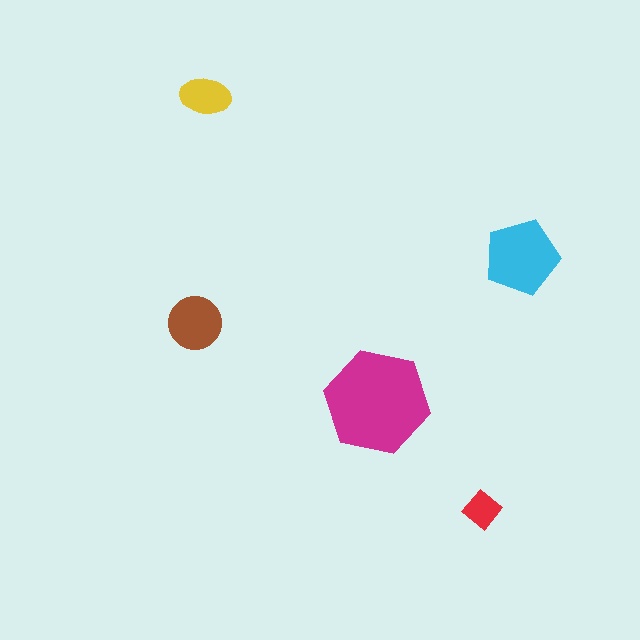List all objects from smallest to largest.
The red diamond, the yellow ellipse, the brown circle, the cyan pentagon, the magenta hexagon.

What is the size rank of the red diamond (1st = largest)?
5th.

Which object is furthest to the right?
The cyan pentagon is rightmost.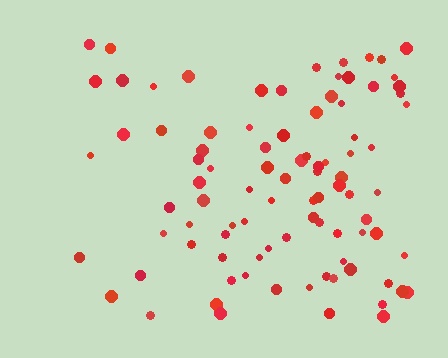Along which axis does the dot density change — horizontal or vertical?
Horizontal.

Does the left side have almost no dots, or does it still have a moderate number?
Still a moderate number, just noticeably fewer than the right.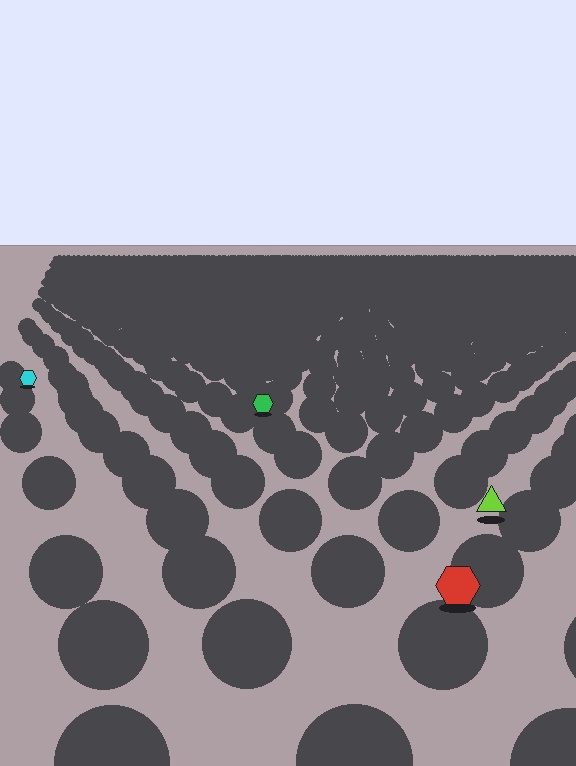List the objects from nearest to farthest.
From nearest to farthest: the red hexagon, the lime triangle, the green hexagon, the cyan hexagon.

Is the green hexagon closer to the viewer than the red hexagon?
No. The red hexagon is closer — you can tell from the texture gradient: the ground texture is coarser near it.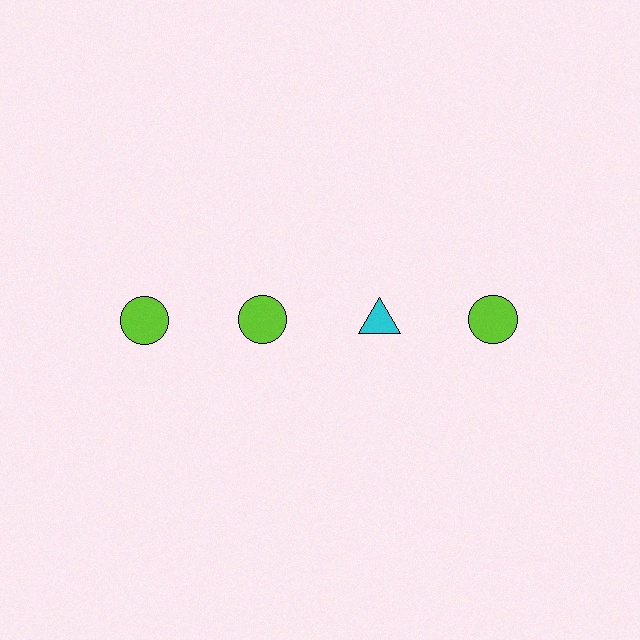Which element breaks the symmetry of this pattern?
The cyan triangle in the top row, center column breaks the symmetry. All other shapes are lime circles.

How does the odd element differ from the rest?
It differs in both color (cyan instead of lime) and shape (triangle instead of circle).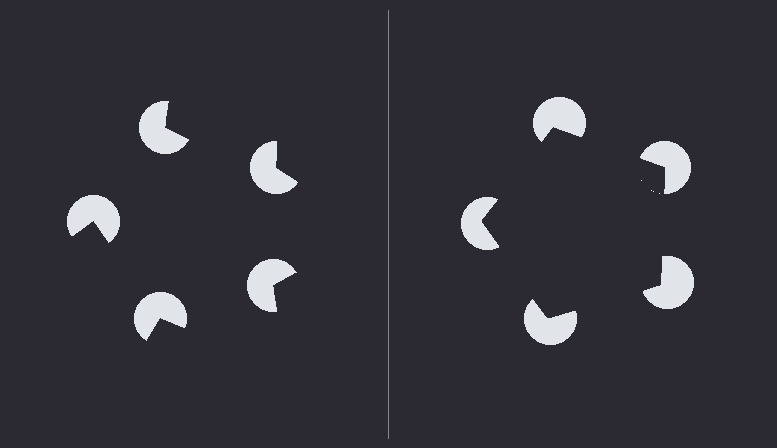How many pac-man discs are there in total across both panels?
10 — 5 on each side.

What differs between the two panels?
The pac-man discs are positioned identically on both sides; only the wedge orientations differ. On the right they align to a pentagon; on the left they are misaligned.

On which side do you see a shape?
An illusory pentagon appears on the right side. On the left side the wedge cuts are rotated, so no coherent shape forms.